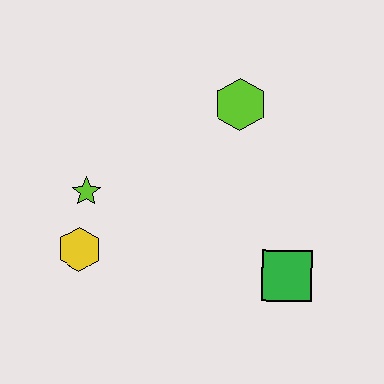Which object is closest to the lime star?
The yellow hexagon is closest to the lime star.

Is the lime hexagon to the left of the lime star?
No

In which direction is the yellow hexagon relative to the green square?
The yellow hexagon is to the left of the green square.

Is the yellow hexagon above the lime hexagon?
No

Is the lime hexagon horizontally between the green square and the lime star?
Yes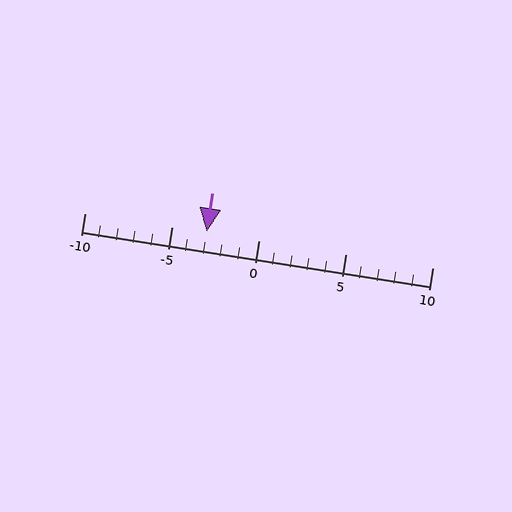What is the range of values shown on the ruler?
The ruler shows values from -10 to 10.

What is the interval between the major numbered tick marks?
The major tick marks are spaced 5 units apart.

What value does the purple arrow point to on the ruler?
The purple arrow points to approximately -3.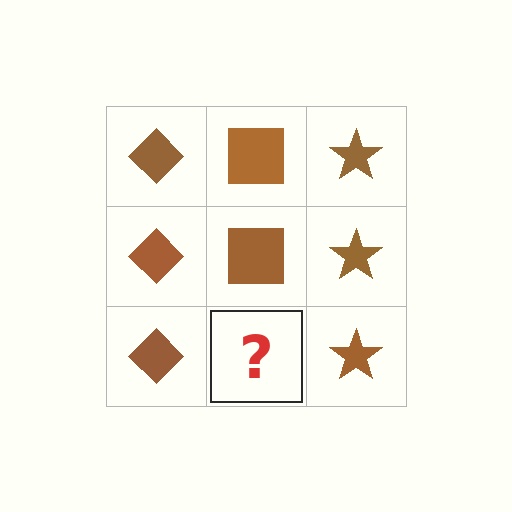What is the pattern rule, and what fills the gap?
The rule is that each column has a consistent shape. The gap should be filled with a brown square.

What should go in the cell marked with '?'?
The missing cell should contain a brown square.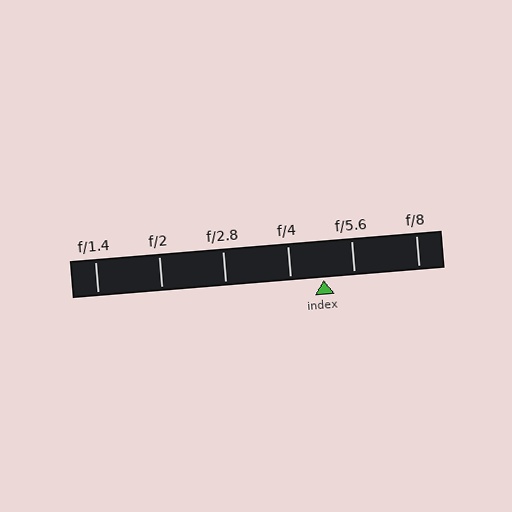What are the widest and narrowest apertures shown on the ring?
The widest aperture shown is f/1.4 and the narrowest is f/8.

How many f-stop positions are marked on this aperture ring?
There are 6 f-stop positions marked.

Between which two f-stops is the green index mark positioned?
The index mark is between f/4 and f/5.6.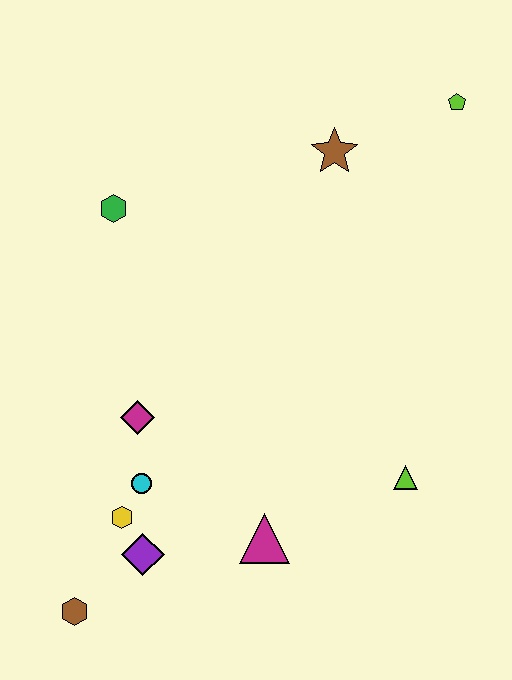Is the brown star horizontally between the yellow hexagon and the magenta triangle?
No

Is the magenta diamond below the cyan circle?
No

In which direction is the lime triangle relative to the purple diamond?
The lime triangle is to the right of the purple diamond.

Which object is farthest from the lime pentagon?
The brown hexagon is farthest from the lime pentagon.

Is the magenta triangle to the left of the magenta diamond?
No